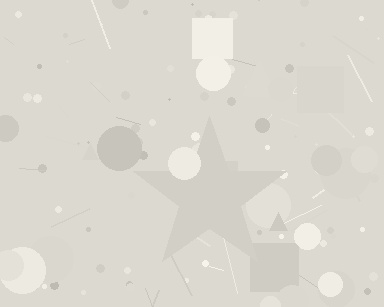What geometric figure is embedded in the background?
A star is embedded in the background.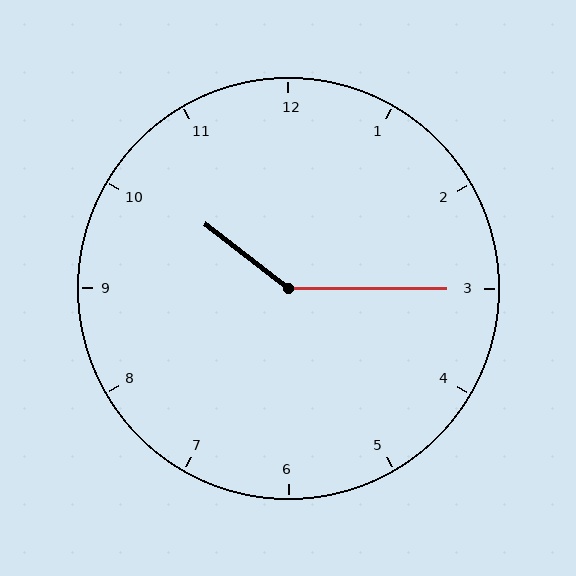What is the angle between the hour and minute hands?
Approximately 142 degrees.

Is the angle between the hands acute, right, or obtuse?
It is obtuse.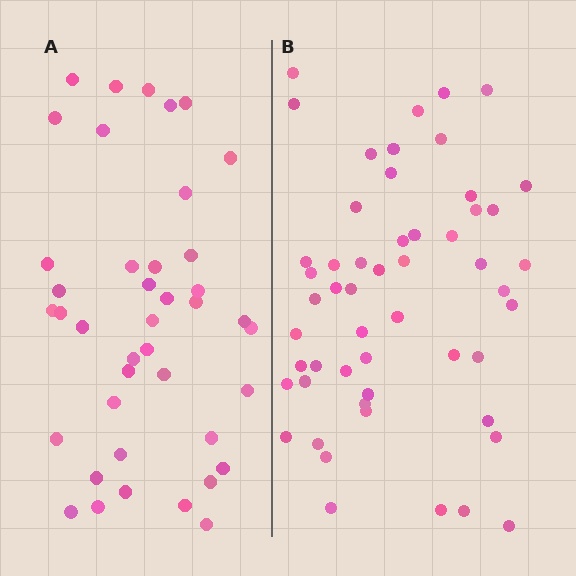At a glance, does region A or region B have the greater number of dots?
Region B (the right region) has more dots.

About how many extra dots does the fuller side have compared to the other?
Region B has roughly 12 or so more dots than region A.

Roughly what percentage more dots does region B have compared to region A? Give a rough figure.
About 30% more.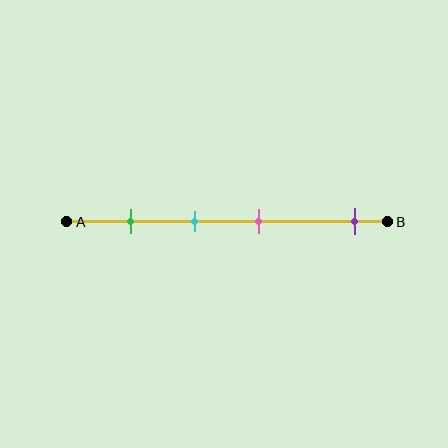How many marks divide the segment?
There are 4 marks dividing the segment.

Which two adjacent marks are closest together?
The cyan and pink marks are the closest adjacent pair.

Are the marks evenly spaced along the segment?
No, the marks are not evenly spaced.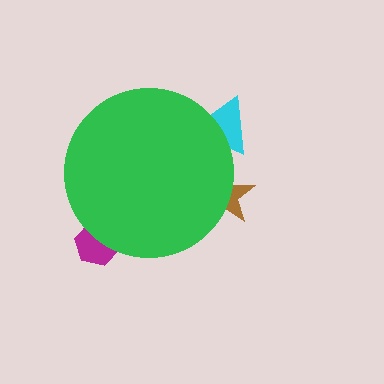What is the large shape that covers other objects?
A green circle.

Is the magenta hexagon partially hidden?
Yes, the magenta hexagon is partially hidden behind the green circle.